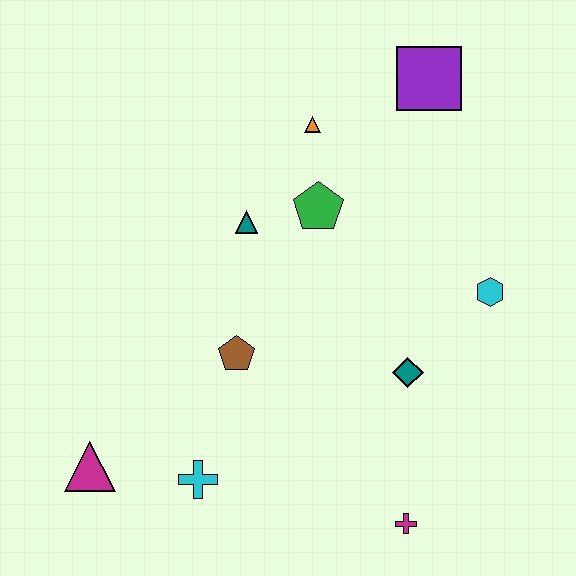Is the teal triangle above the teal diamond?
Yes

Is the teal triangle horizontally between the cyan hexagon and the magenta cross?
No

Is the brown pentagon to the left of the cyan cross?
No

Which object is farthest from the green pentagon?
The magenta triangle is farthest from the green pentagon.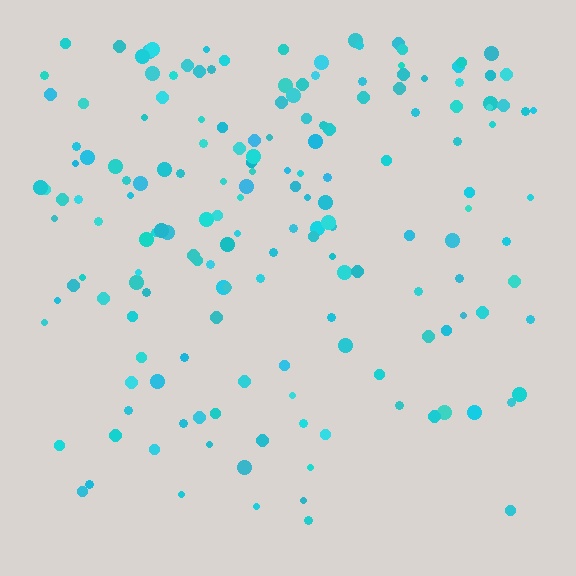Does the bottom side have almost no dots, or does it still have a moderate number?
Still a moderate number, just noticeably fewer than the top.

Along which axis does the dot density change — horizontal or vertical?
Vertical.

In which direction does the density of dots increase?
From bottom to top, with the top side densest.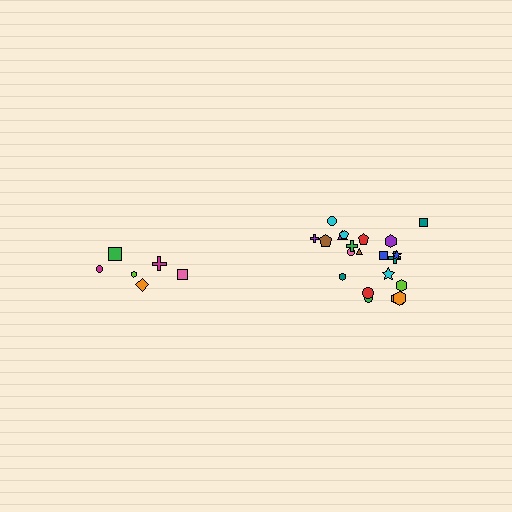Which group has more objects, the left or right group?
The right group.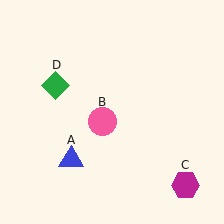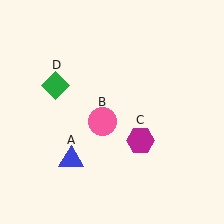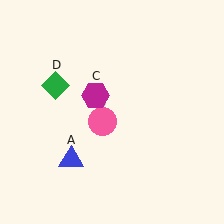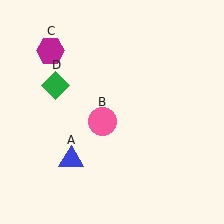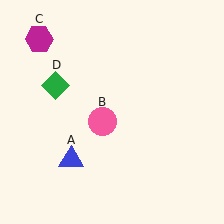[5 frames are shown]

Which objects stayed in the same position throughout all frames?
Blue triangle (object A) and pink circle (object B) and green diamond (object D) remained stationary.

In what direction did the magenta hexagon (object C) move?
The magenta hexagon (object C) moved up and to the left.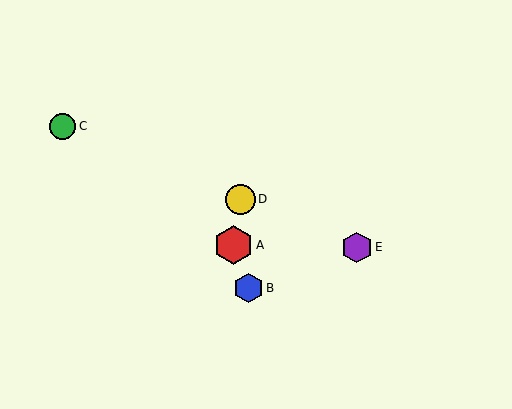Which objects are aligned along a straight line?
Objects C, D, E are aligned along a straight line.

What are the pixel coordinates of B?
Object B is at (249, 288).